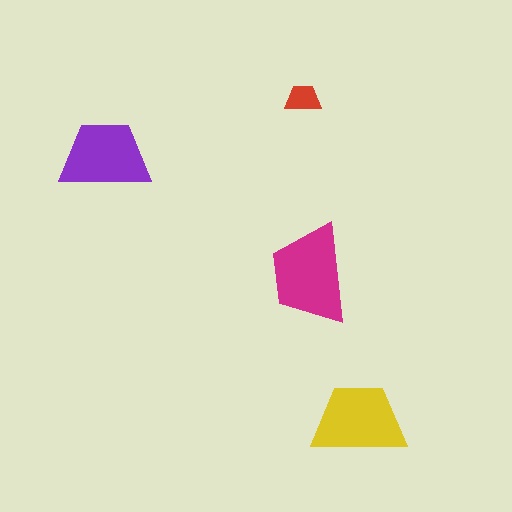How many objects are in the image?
There are 4 objects in the image.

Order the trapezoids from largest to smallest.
the magenta one, the yellow one, the purple one, the red one.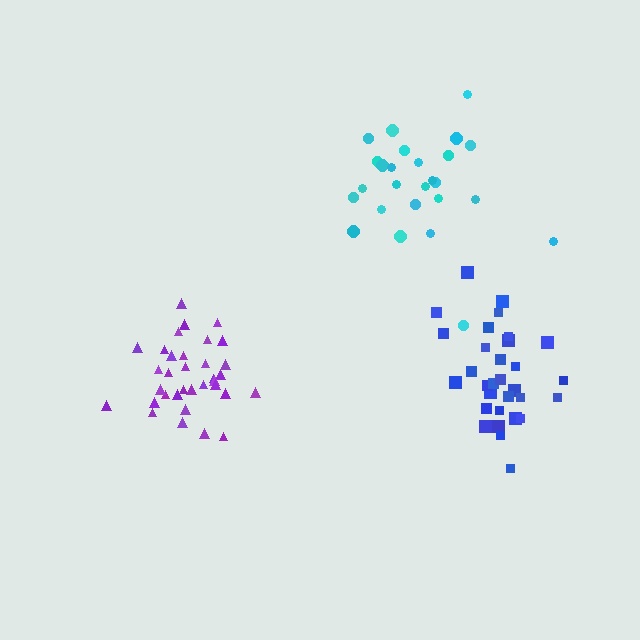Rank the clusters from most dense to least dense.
purple, blue, cyan.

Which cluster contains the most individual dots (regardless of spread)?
Purple (34).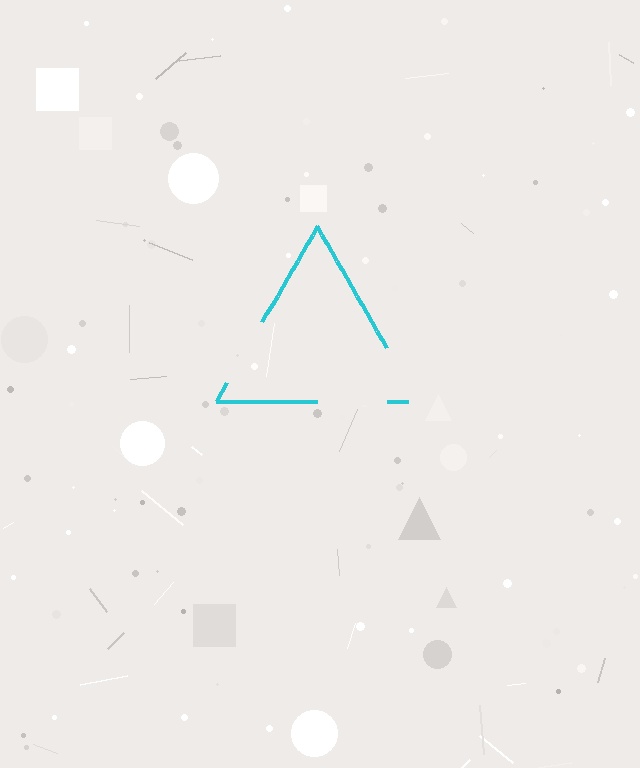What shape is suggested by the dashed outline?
The dashed outline suggests a triangle.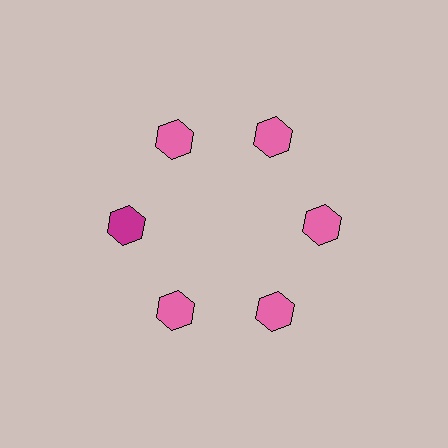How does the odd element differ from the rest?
It has a different color: magenta instead of pink.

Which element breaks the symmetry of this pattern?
The magenta hexagon at roughly the 9 o'clock position breaks the symmetry. All other shapes are pink hexagons.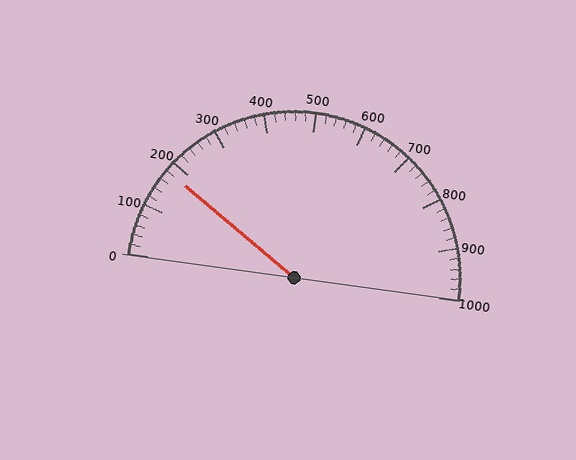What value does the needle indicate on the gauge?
The needle indicates approximately 180.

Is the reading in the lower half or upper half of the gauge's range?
The reading is in the lower half of the range (0 to 1000).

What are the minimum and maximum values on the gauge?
The gauge ranges from 0 to 1000.